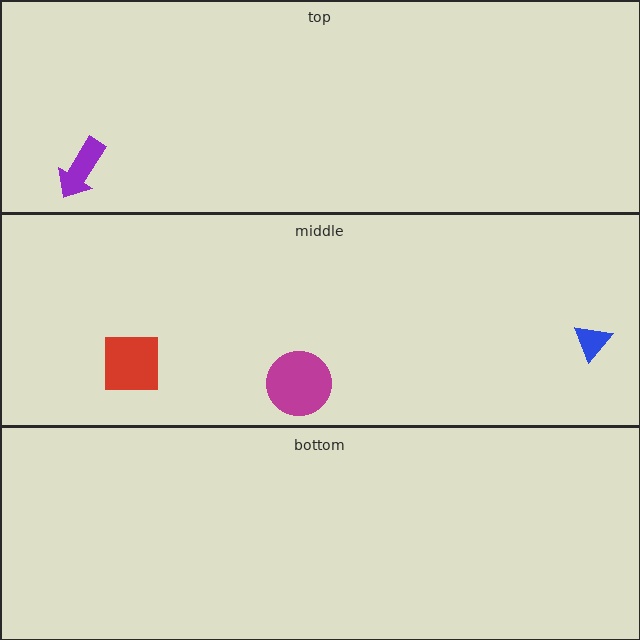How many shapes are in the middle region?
3.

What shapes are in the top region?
The purple arrow.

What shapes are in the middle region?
The red square, the blue triangle, the magenta circle.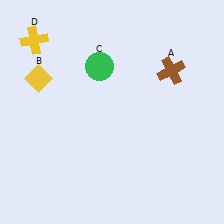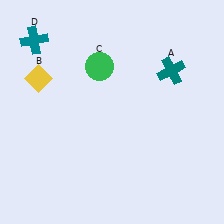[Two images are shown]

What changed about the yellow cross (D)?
In Image 1, D is yellow. In Image 2, it changed to teal.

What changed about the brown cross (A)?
In Image 1, A is brown. In Image 2, it changed to teal.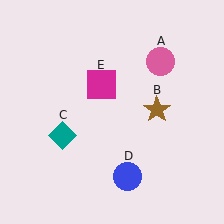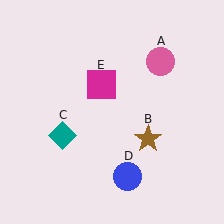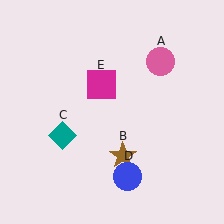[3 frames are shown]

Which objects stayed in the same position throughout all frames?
Pink circle (object A) and teal diamond (object C) and blue circle (object D) and magenta square (object E) remained stationary.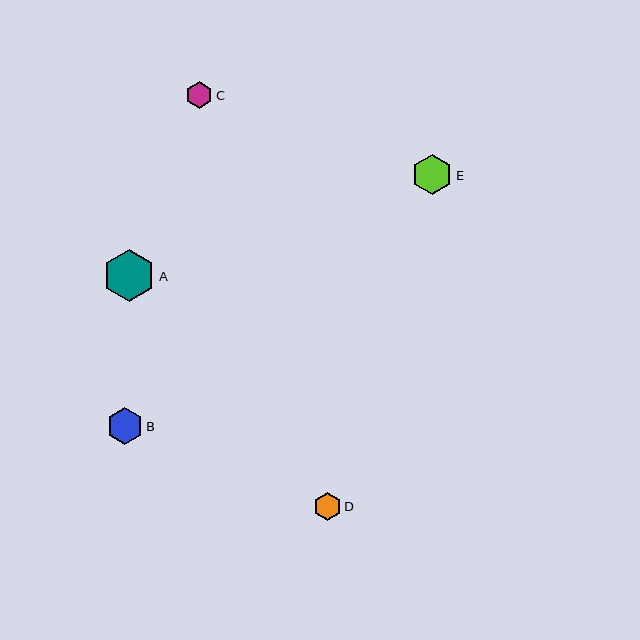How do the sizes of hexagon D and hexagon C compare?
Hexagon D and hexagon C are approximately the same size.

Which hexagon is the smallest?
Hexagon C is the smallest with a size of approximately 27 pixels.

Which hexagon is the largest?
Hexagon A is the largest with a size of approximately 52 pixels.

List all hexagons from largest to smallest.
From largest to smallest: A, E, B, D, C.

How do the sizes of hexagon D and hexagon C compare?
Hexagon D and hexagon C are approximately the same size.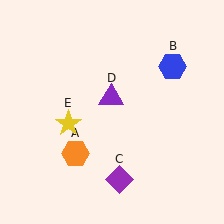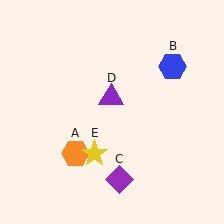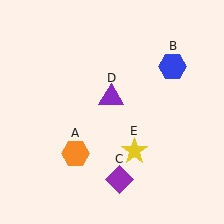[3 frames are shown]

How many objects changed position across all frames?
1 object changed position: yellow star (object E).